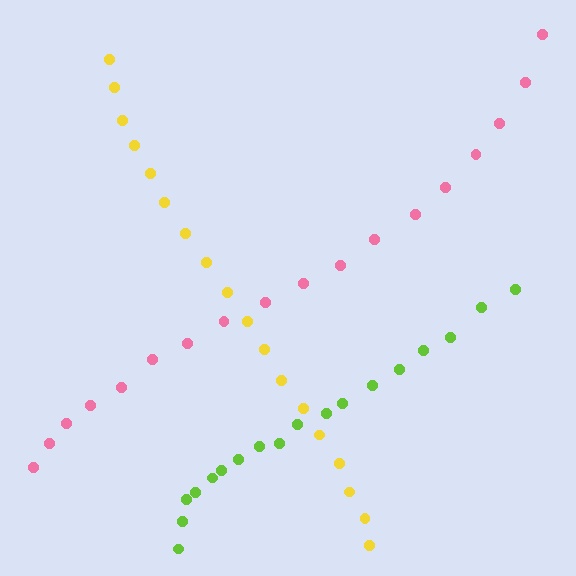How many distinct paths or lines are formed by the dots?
There are 3 distinct paths.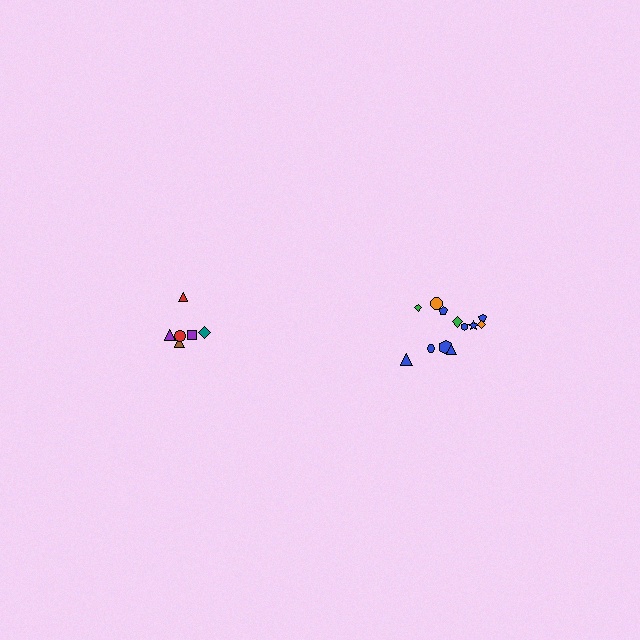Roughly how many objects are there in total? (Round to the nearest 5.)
Roughly 20 objects in total.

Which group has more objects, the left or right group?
The right group.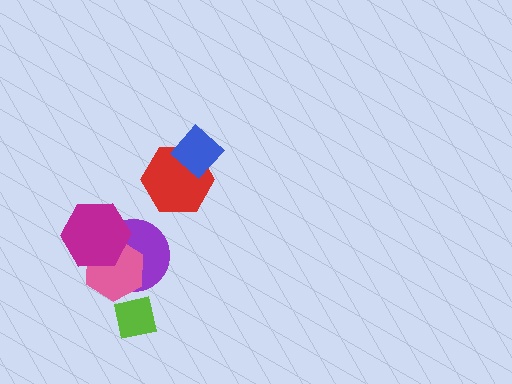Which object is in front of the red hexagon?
The blue diamond is in front of the red hexagon.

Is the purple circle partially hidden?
Yes, it is partially covered by another shape.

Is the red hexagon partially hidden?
Yes, it is partially covered by another shape.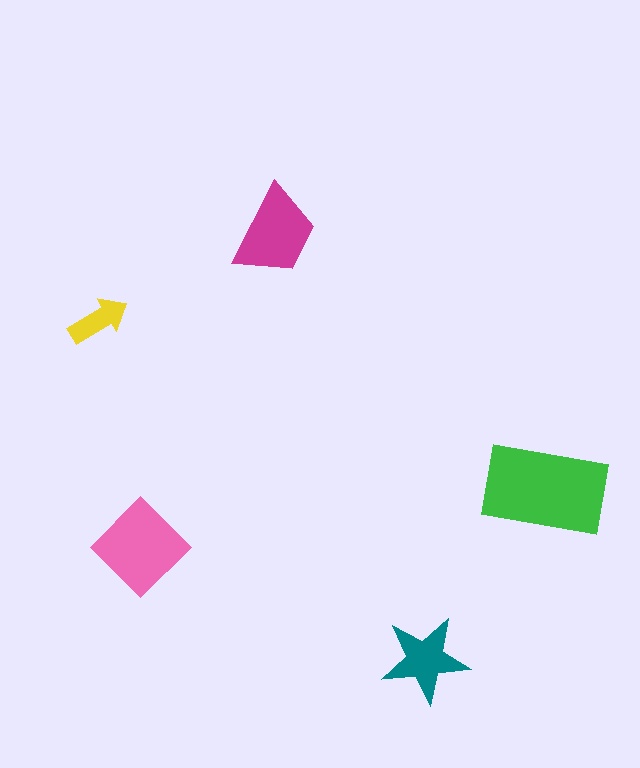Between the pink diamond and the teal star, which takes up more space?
The pink diamond.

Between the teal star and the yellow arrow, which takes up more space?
The teal star.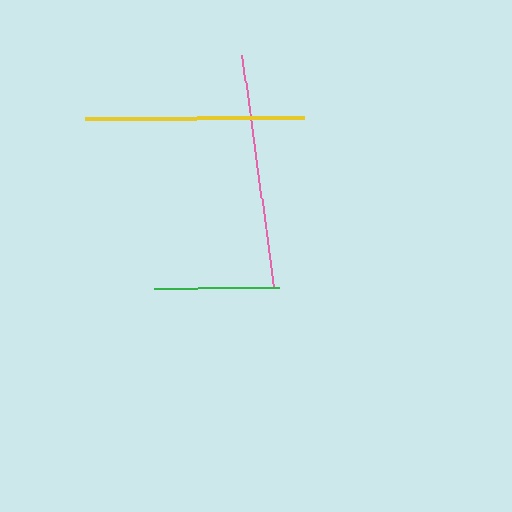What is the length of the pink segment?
The pink segment is approximately 234 pixels long.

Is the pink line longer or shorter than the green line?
The pink line is longer than the green line.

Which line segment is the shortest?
The green line is the shortest at approximately 124 pixels.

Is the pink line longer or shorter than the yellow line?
The pink line is longer than the yellow line.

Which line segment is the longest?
The pink line is the longest at approximately 234 pixels.